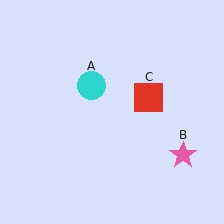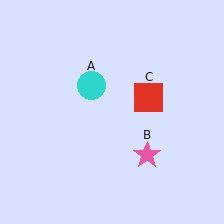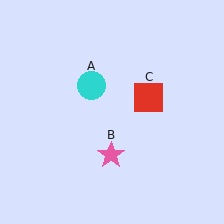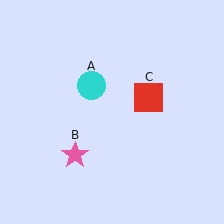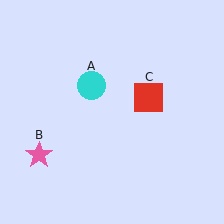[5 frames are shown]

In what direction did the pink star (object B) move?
The pink star (object B) moved left.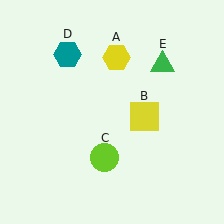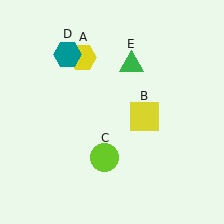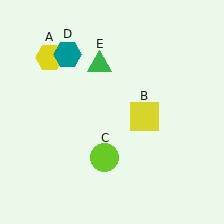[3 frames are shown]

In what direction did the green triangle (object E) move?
The green triangle (object E) moved left.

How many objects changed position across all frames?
2 objects changed position: yellow hexagon (object A), green triangle (object E).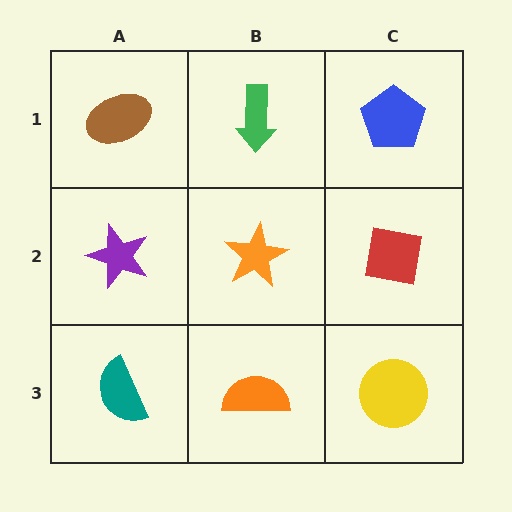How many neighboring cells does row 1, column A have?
2.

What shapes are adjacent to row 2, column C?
A blue pentagon (row 1, column C), a yellow circle (row 3, column C), an orange star (row 2, column B).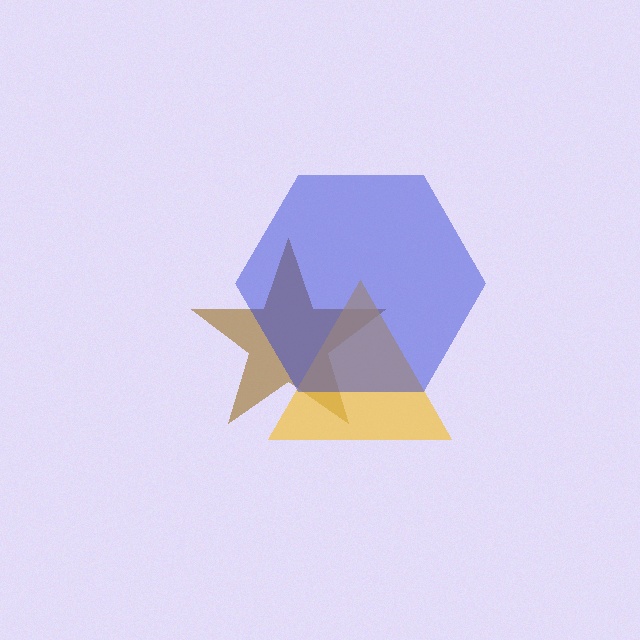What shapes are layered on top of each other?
The layered shapes are: a brown star, a yellow triangle, a blue hexagon.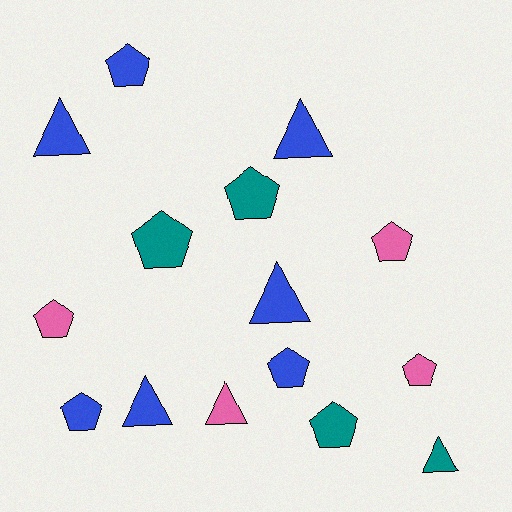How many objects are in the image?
There are 15 objects.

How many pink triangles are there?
There is 1 pink triangle.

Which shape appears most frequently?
Pentagon, with 9 objects.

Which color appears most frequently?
Blue, with 7 objects.